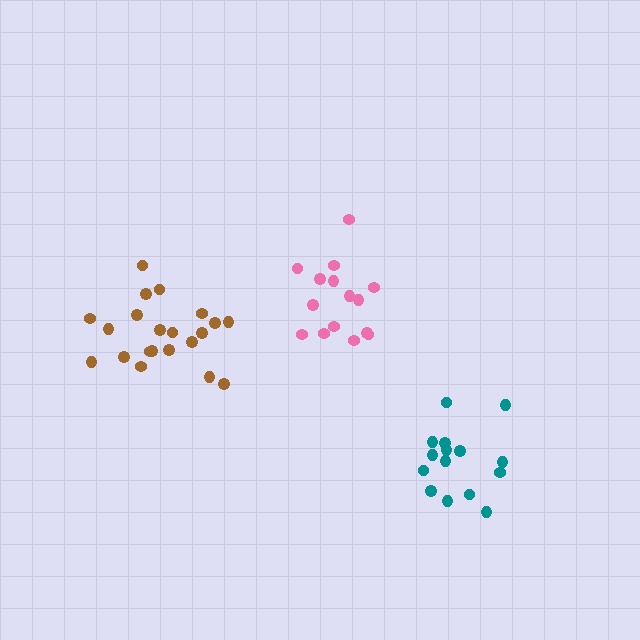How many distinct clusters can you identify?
There are 3 distinct clusters.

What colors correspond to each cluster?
The clusters are colored: brown, pink, teal.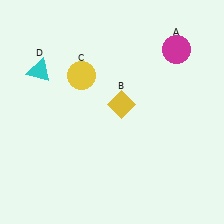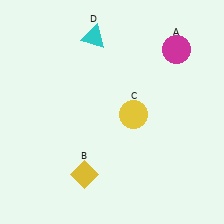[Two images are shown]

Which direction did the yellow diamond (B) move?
The yellow diamond (B) moved down.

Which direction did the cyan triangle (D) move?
The cyan triangle (D) moved right.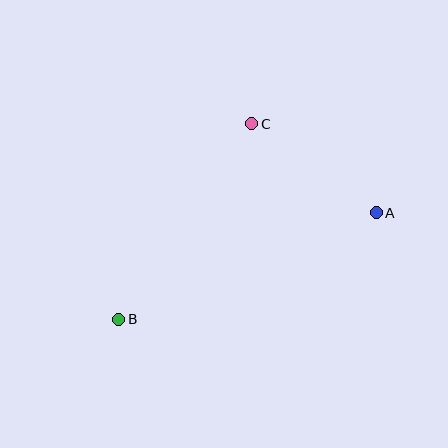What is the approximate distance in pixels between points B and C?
The distance between B and C is approximately 236 pixels.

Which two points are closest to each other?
Points A and C are closest to each other.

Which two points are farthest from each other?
Points A and B are farthest from each other.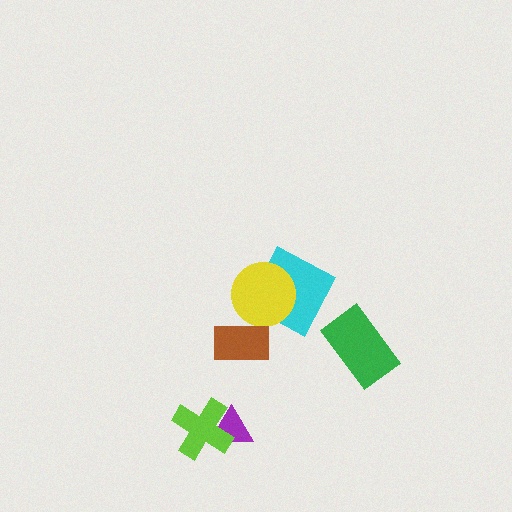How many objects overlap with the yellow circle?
1 object overlaps with the yellow circle.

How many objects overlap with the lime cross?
1 object overlaps with the lime cross.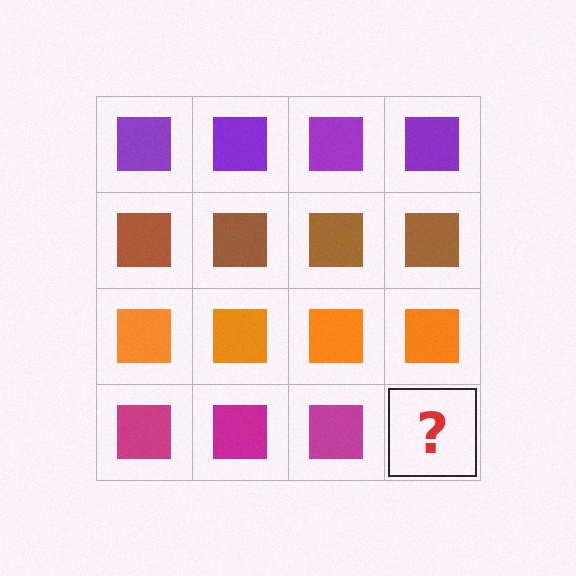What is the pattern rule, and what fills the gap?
The rule is that each row has a consistent color. The gap should be filled with a magenta square.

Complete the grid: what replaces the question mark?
The question mark should be replaced with a magenta square.